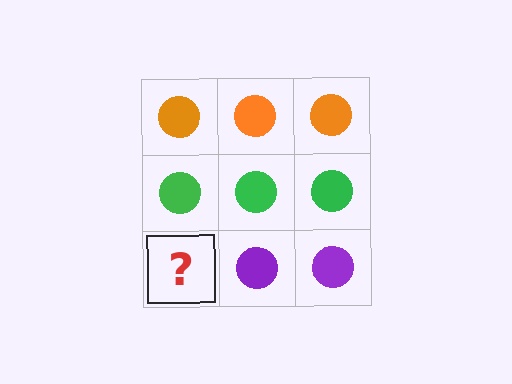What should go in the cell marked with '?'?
The missing cell should contain a purple circle.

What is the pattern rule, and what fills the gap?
The rule is that each row has a consistent color. The gap should be filled with a purple circle.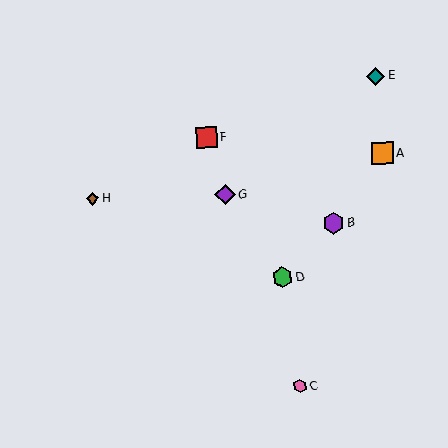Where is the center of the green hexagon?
The center of the green hexagon is at (282, 277).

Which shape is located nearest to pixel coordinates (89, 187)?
The brown diamond (labeled H) at (93, 199) is nearest to that location.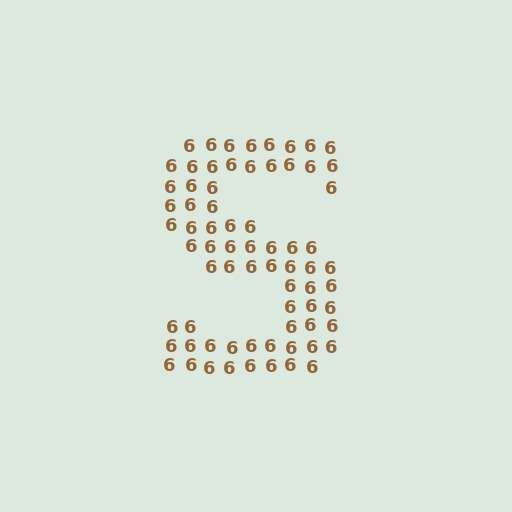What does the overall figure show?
The overall figure shows the letter S.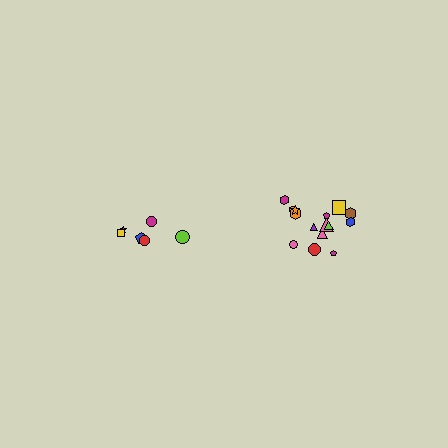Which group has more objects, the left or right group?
The right group.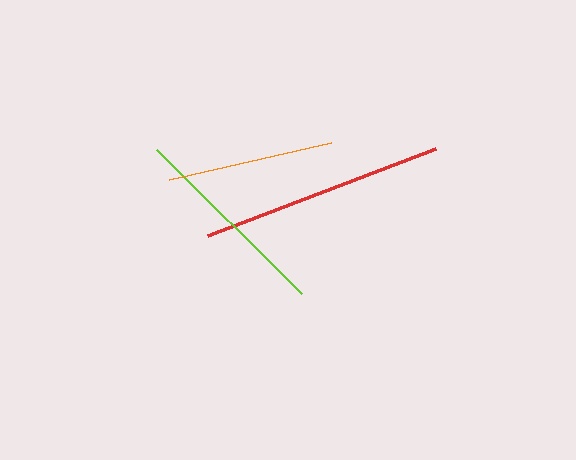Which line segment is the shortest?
The orange line is the shortest at approximately 166 pixels.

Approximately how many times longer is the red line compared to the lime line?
The red line is approximately 1.2 times the length of the lime line.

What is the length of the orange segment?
The orange segment is approximately 166 pixels long.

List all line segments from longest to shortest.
From longest to shortest: red, lime, orange.